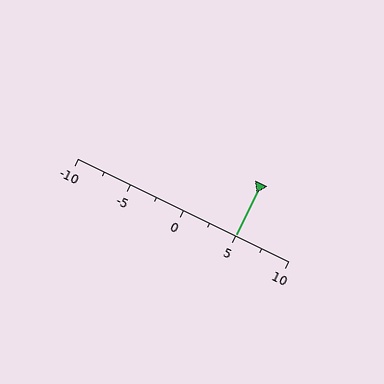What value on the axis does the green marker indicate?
The marker indicates approximately 5.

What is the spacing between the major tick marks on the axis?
The major ticks are spaced 5 apart.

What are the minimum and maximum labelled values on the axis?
The axis runs from -10 to 10.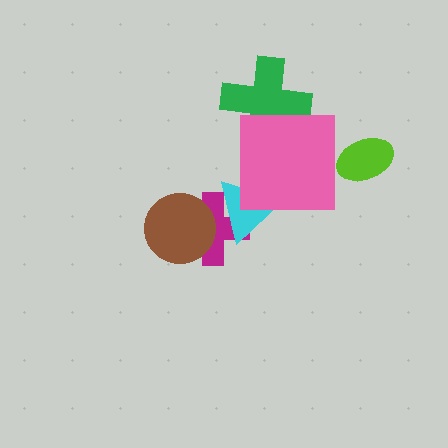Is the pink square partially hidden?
No, no other shape covers it.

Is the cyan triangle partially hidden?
Yes, it is partially covered by another shape.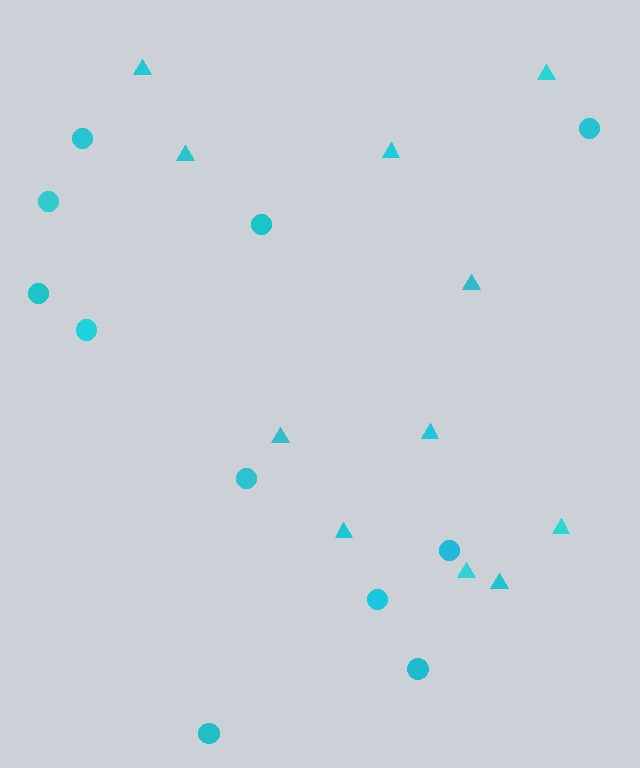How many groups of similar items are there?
There are 2 groups: one group of circles (11) and one group of triangles (11).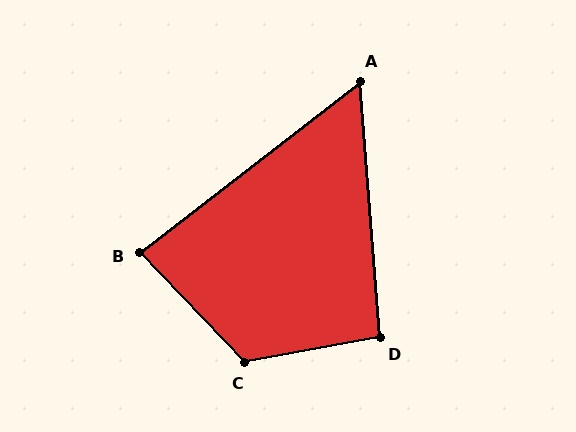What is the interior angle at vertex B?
Approximately 84 degrees (acute).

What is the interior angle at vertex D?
Approximately 96 degrees (obtuse).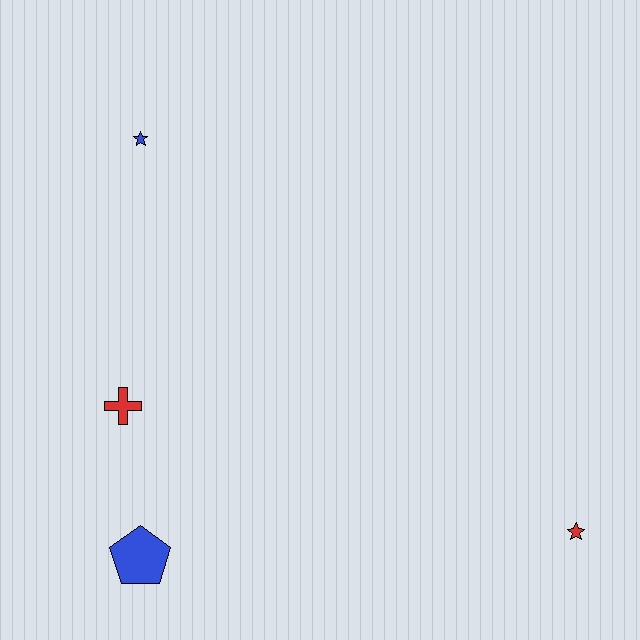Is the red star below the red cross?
Yes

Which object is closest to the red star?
The blue pentagon is closest to the red star.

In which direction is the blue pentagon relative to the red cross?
The blue pentagon is below the red cross.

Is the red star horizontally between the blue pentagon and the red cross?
No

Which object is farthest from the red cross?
The red star is farthest from the red cross.